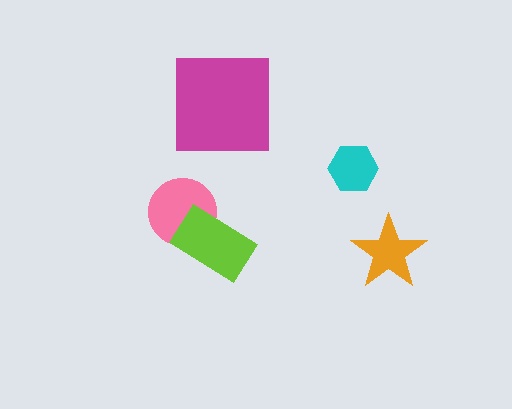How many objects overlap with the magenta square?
0 objects overlap with the magenta square.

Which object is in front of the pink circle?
The lime rectangle is in front of the pink circle.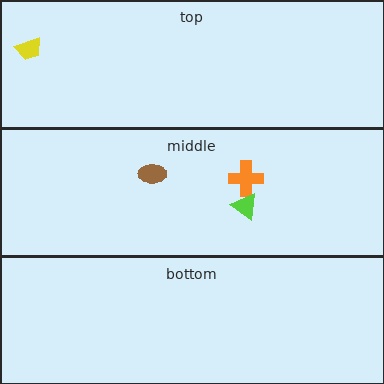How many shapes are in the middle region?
3.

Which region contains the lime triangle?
The middle region.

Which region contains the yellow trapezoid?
The top region.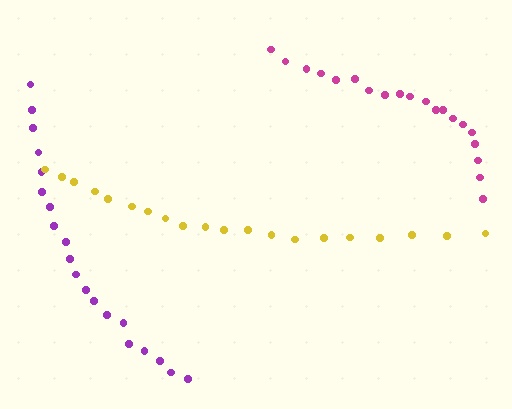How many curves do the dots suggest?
There are 3 distinct paths.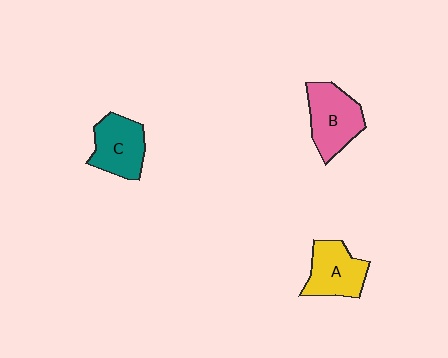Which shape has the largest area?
Shape B (pink).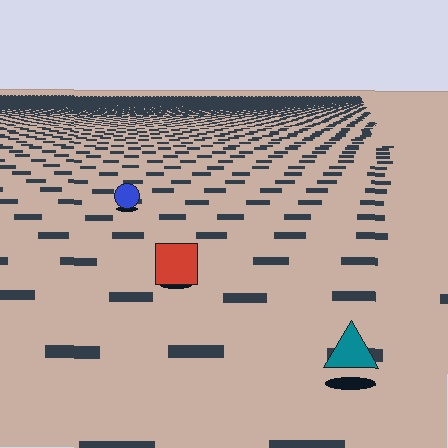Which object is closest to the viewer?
The teal triangle is closest. The texture marks near it are larger and more spread out.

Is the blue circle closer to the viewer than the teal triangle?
No. The teal triangle is closer — you can tell from the texture gradient: the ground texture is coarser near it.